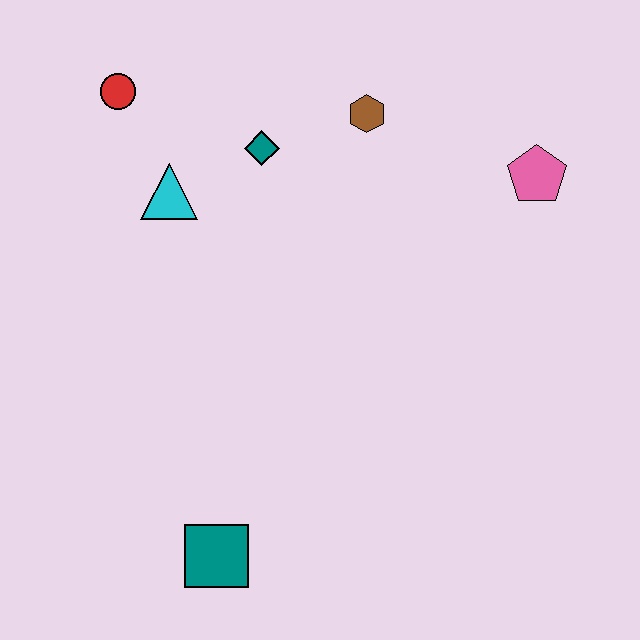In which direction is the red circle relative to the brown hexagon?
The red circle is to the left of the brown hexagon.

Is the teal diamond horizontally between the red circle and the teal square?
No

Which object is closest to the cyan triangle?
The teal diamond is closest to the cyan triangle.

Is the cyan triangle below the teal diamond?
Yes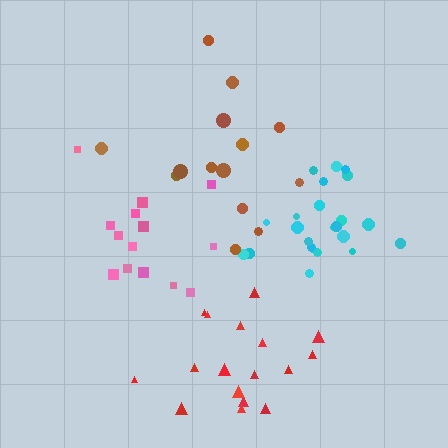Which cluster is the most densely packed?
Cyan.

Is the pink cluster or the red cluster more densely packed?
Pink.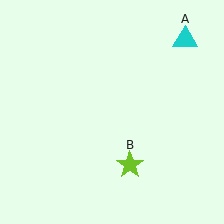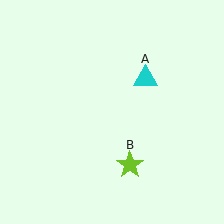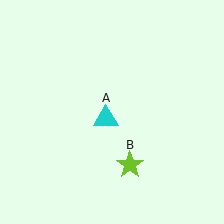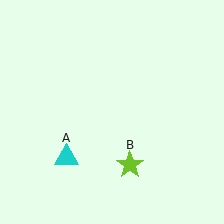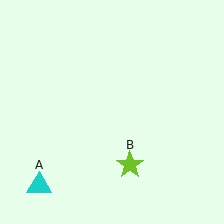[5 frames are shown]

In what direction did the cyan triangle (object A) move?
The cyan triangle (object A) moved down and to the left.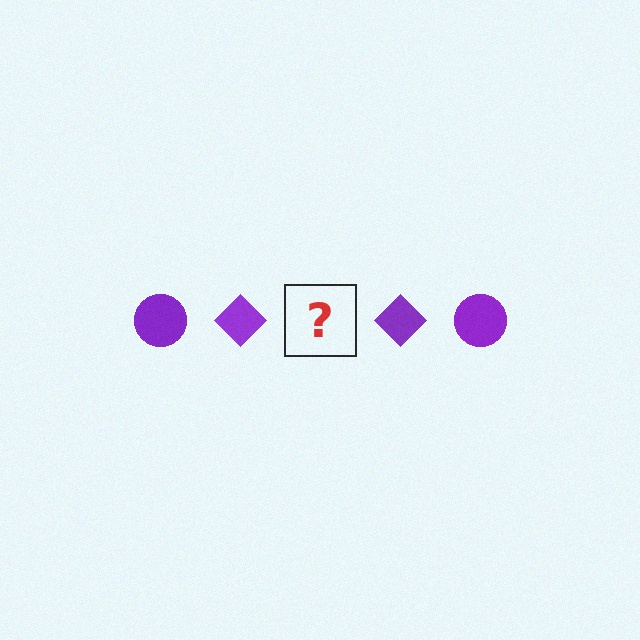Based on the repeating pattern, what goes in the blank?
The blank should be a purple circle.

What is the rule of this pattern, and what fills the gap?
The rule is that the pattern cycles through circle, diamond shapes in purple. The gap should be filled with a purple circle.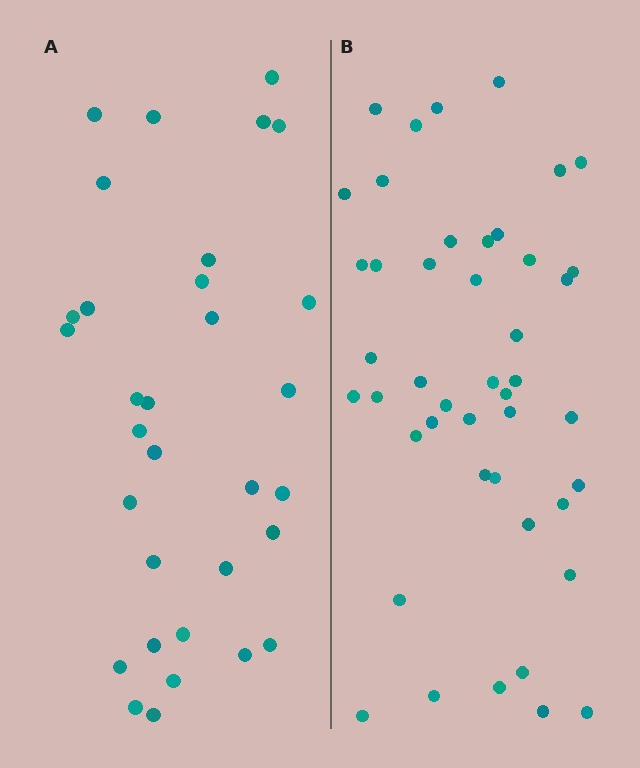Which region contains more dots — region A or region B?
Region B (the right region) has more dots.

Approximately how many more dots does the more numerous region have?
Region B has approximately 15 more dots than region A.